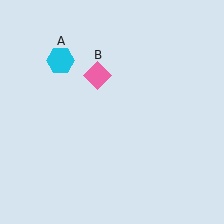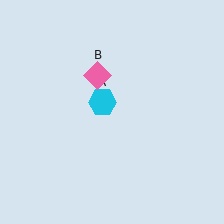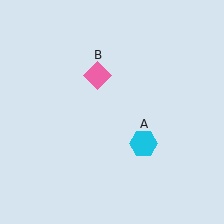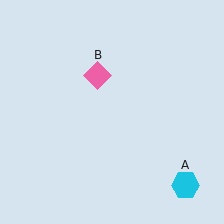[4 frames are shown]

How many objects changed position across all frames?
1 object changed position: cyan hexagon (object A).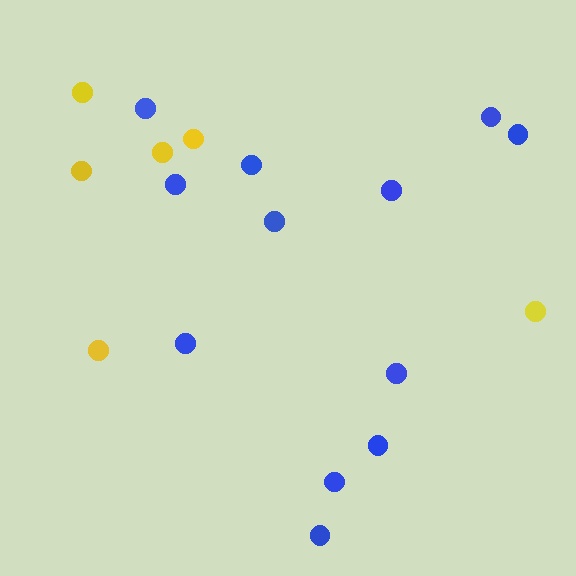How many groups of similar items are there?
There are 2 groups: one group of yellow circles (6) and one group of blue circles (12).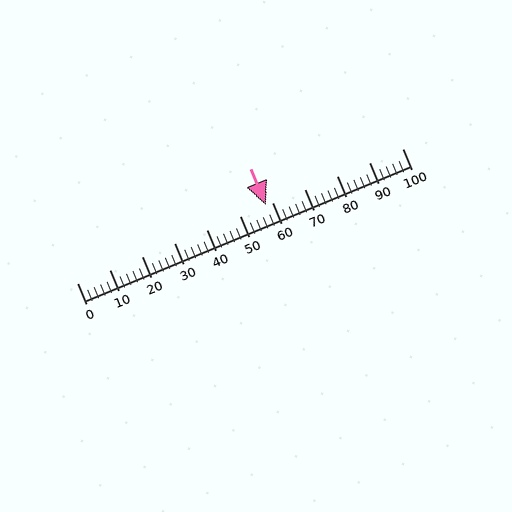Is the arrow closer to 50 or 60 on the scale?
The arrow is closer to 60.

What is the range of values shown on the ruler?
The ruler shows values from 0 to 100.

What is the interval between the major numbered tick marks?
The major tick marks are spaced 10 units apart.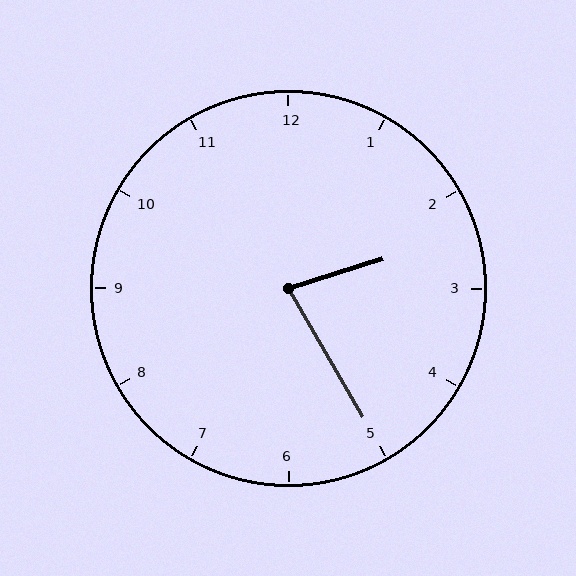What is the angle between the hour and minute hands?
Approximately 78 degrees.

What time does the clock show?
2:25.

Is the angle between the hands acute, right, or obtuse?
It is acute.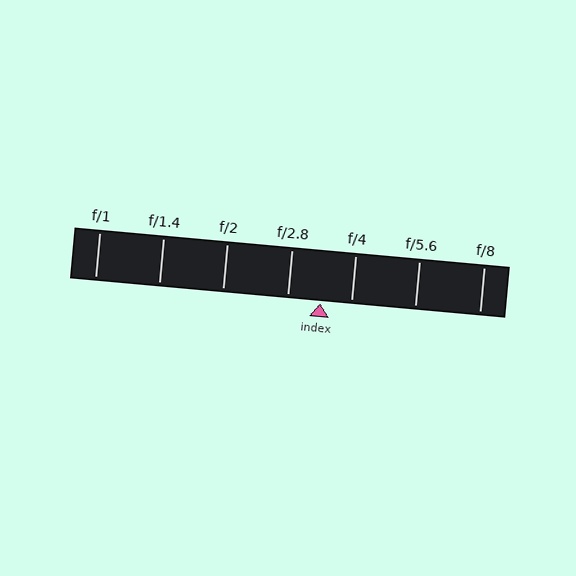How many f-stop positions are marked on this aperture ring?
There are 7 f-stop positions marked.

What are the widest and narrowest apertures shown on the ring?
The widest aperture shown is f/1 and the narrowest is f/8.